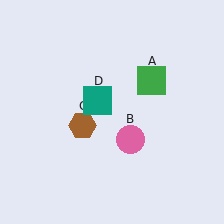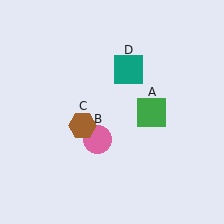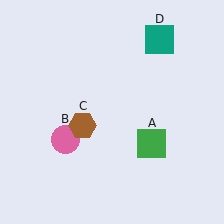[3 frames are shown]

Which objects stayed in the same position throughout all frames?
Brown hexagon (object C) remained stationary.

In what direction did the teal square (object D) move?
The teal square (object D) moved up and to the right.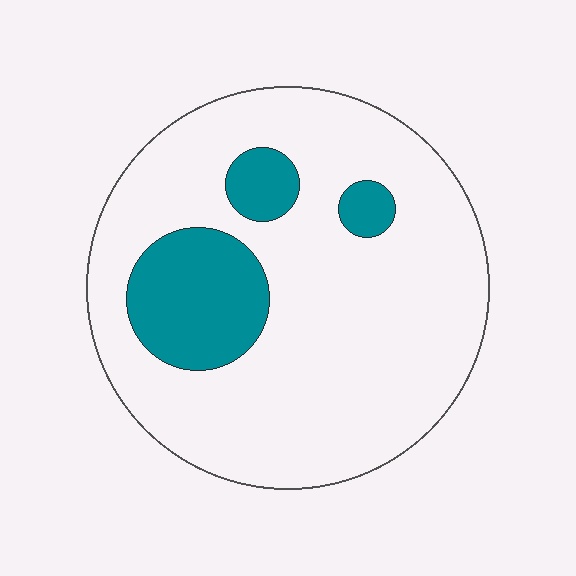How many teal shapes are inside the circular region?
3.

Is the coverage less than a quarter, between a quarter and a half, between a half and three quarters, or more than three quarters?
Less than a quarter.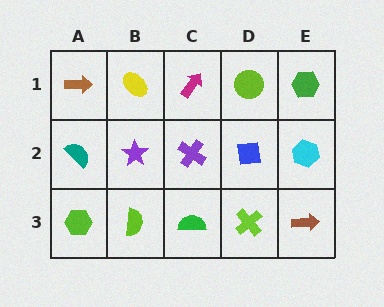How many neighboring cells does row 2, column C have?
4.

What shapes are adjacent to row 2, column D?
A lime circle (row 1, column D), a lime cross (row 3, column D), a purple cross (row 2, column C), a cyan hexagon (row 2, column E).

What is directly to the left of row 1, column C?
A yellow ellipse.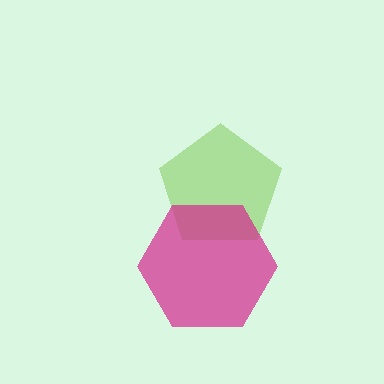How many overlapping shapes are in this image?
There are 2 overlapping shapes in the image.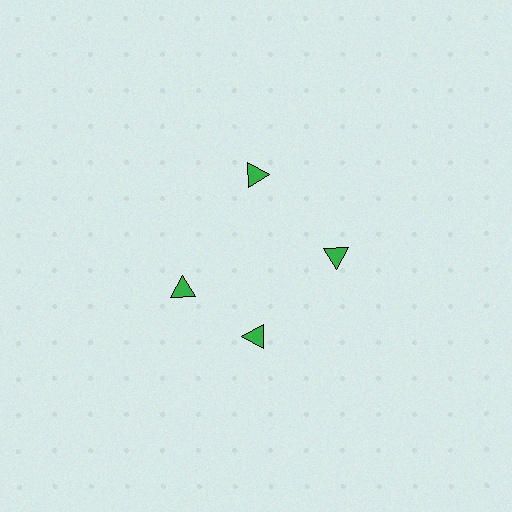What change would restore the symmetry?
The symmetry would be restored by rotating it back into even spacing with its neighbors so that all 4 triangles sit at equal angles and equal distance from the center.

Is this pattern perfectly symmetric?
No. The 4 green triangles are arranged in a ring, but one element near the 9 o'clock position is rotated out of alignment along the ring, breaking the 4-fold rotational symmetry.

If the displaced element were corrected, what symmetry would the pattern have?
It would have 4-fold rotational symmetry — the pattern would map onto itself every 90 degrees.